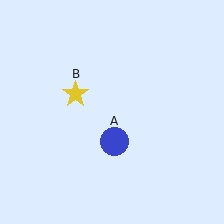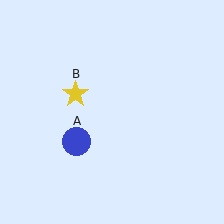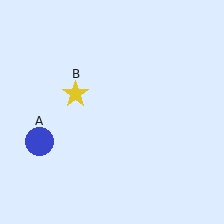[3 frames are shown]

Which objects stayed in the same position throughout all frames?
Yellow star (object B) remained stationary.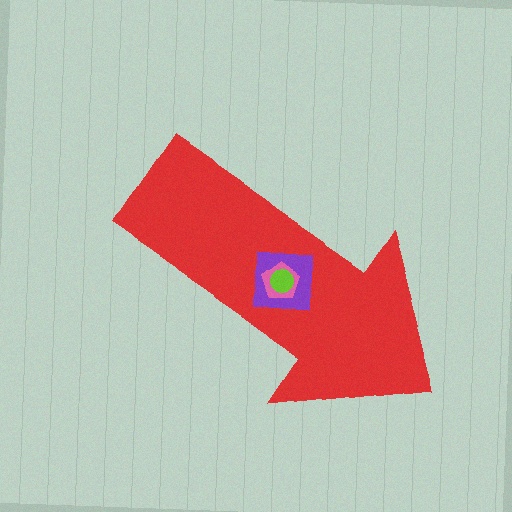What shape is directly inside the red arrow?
The purple square.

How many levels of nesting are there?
4.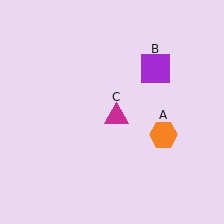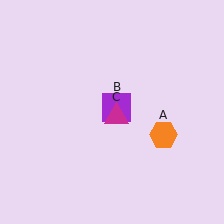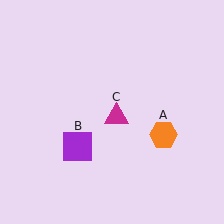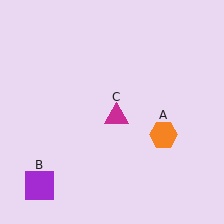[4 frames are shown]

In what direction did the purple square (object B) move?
The purple square (object B) moved down and to the left.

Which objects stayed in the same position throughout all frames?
Orange hexagon (object A) and magenta triangle (object C) remained stationary.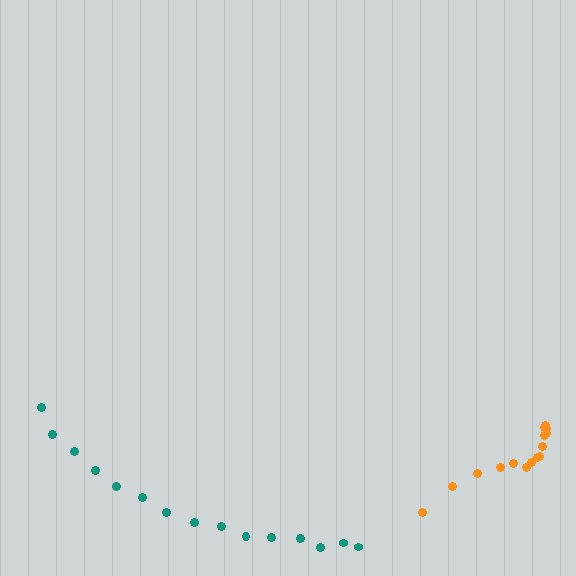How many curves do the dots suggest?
There are 2 distinct paths.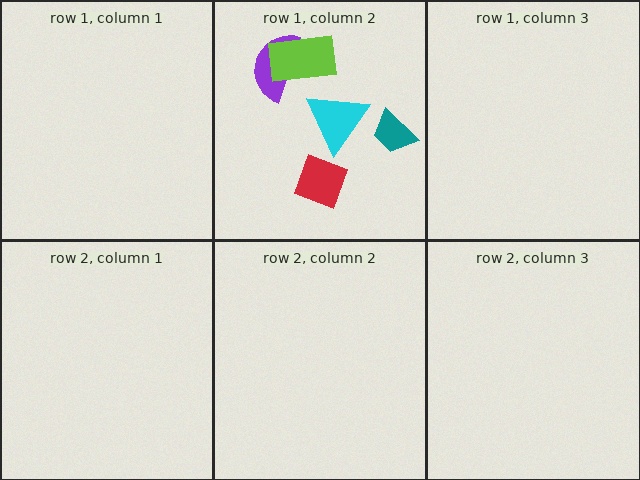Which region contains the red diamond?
The row 1, column 2 region.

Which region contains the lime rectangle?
The row 1, column 2 region.